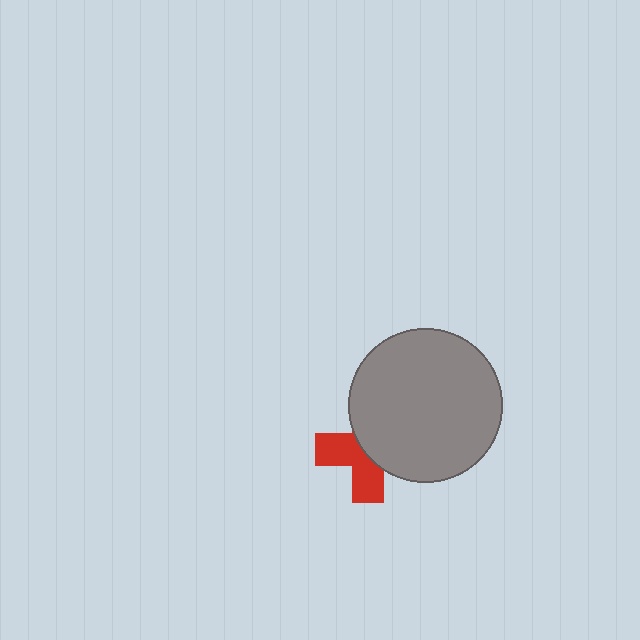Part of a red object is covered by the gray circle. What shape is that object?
It is a cross.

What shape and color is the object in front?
The object in front is a gray circle.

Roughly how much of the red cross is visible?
About half of it is visible (roughly 47%).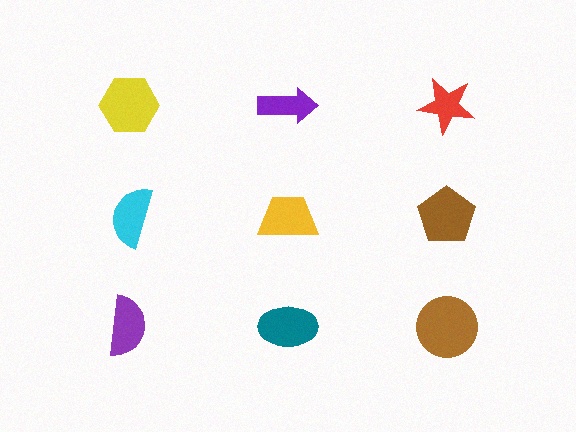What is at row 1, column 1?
A yellow hexagon.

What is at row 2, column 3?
A brown pentagon.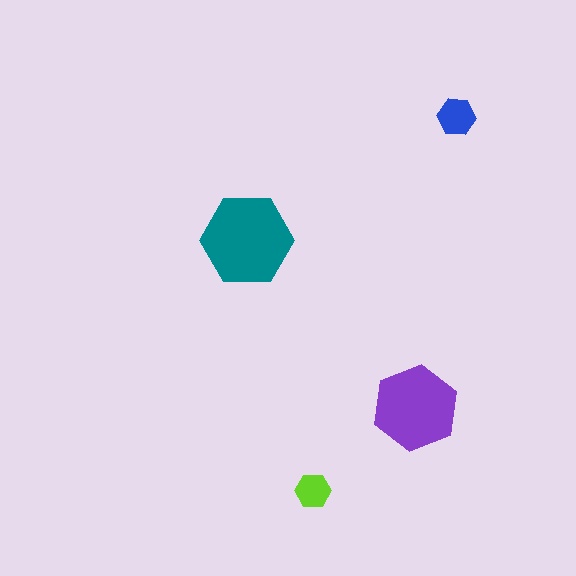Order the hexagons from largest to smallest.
the teal one, the purple one, the blue one, the lime one.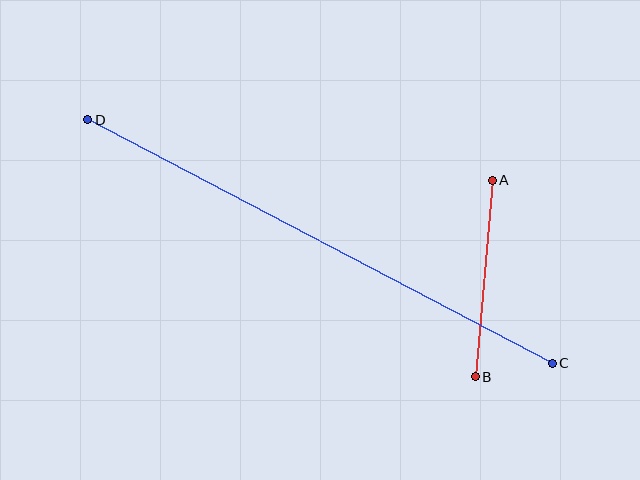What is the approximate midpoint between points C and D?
The midpoint is at approximately (320, 242) pixels.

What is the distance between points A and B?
The distance is approximately 197 pixels.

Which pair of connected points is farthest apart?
Points C and D are farthest apart.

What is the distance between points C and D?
The distance is approximately 525 pixels.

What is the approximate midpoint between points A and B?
The midpoint is at approximately (484, 278) pixels.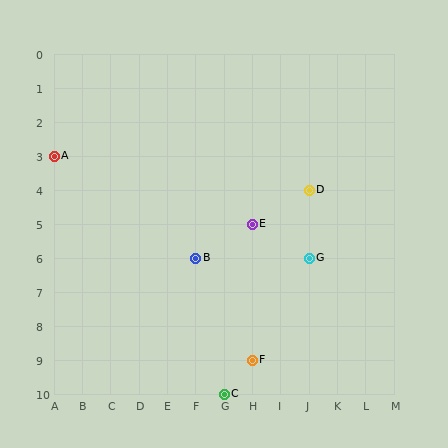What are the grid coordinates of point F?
Point F is at grid coordinates (H, 9).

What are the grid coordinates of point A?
Point A is at grid coordinates (A, 3).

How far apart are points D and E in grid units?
Points D and E are 2 columns and 1 row apart (about 2.2 grid units diagonally).